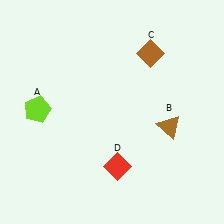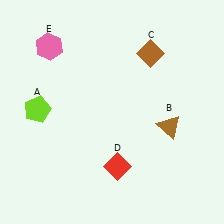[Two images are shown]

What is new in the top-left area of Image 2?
A pink hexagon (E) was added in the top-left area of Image 2.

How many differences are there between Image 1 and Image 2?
There is 1 difference between the two images.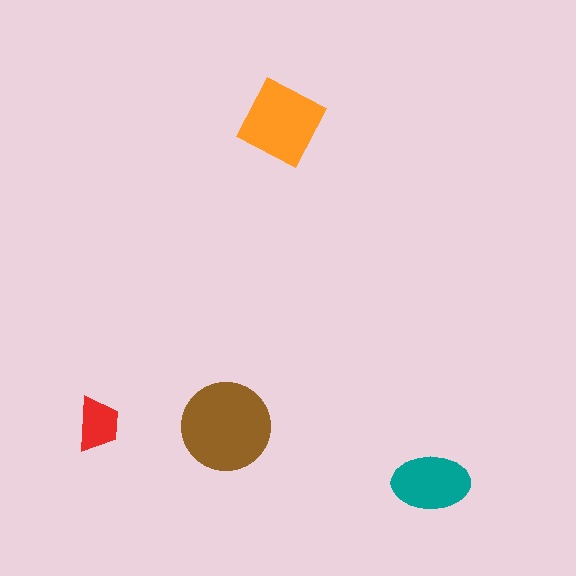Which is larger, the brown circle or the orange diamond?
The brown circle.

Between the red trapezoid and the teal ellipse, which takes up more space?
The teal ellipse.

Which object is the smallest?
The red trapezoid.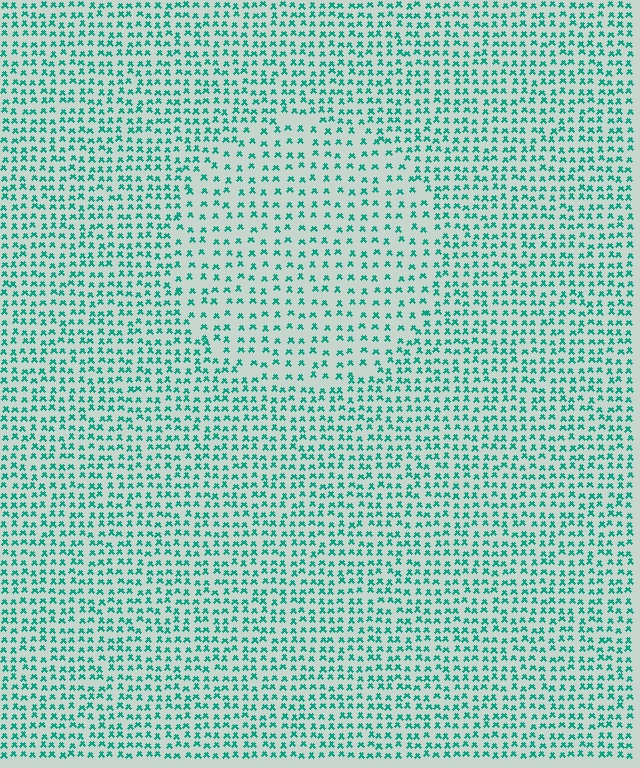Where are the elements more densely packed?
The elements are more densely packed outside the circle boundary.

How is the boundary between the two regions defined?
The boundary is defined by a change in element density (approximately 1.6x ratio). All elements are the same color, size, and shape.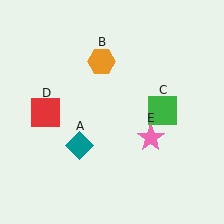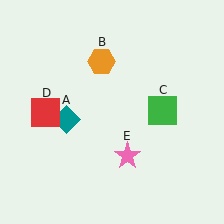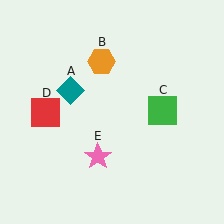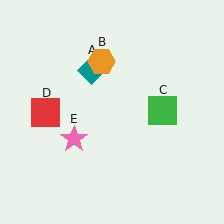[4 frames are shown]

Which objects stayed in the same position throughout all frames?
Orange hexagon (object B) and green square (object C) and red square (object D) remained stationary.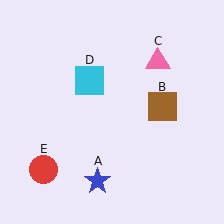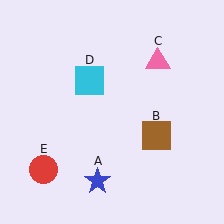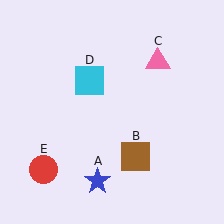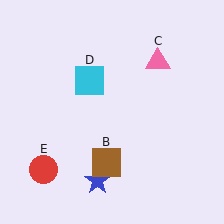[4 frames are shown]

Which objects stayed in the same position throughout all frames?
Blue star (object A) and pink triangle (object C) and cyan square (object D) and red circle (object E) remained stationary.